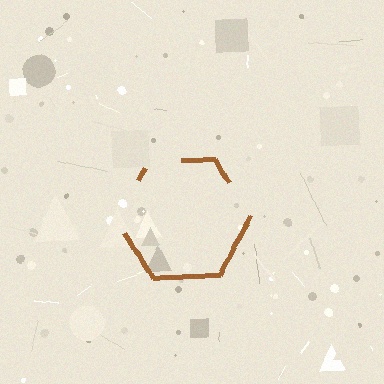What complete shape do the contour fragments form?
The contour fragments form a hexagon.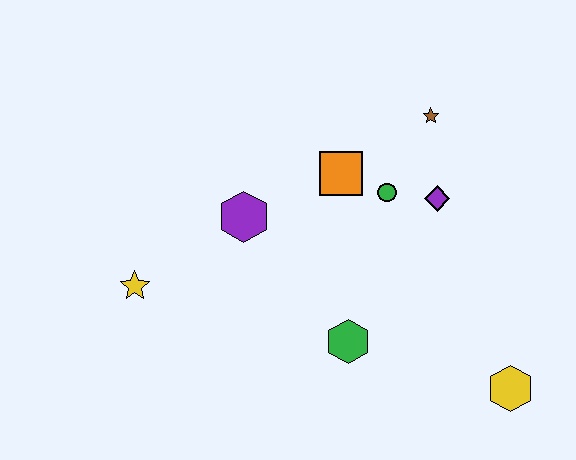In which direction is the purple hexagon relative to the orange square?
The purple hexagon is to the left of the orange square.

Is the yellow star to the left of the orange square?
Yes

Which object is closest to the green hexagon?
The green circle is closest to the green hexagon.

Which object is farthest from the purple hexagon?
The yellow hexagon is farthest from the purple hexagon.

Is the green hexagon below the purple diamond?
Yes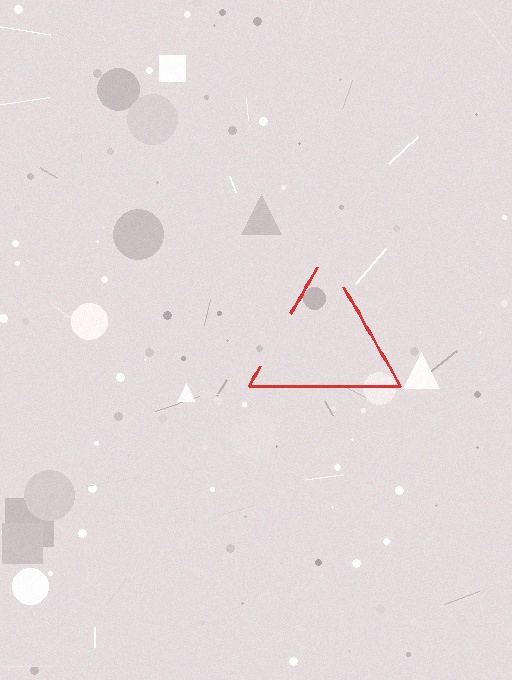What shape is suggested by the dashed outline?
The dashed outline suggests a triangle.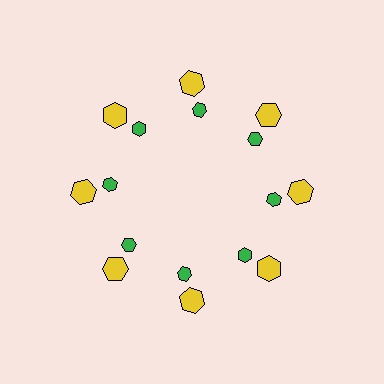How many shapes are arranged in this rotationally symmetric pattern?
There are 16 shapes, arranged in 8 groups of 2.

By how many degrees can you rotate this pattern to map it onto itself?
The pattern maps onto itself every 45 degrees of rotation.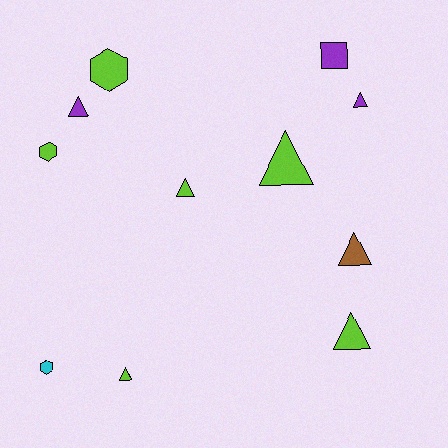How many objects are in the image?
There are 11 objects.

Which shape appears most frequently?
Triangle, with 7 objects.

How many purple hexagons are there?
There are no purple hexagons.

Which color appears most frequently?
Lime, with 6 objects.